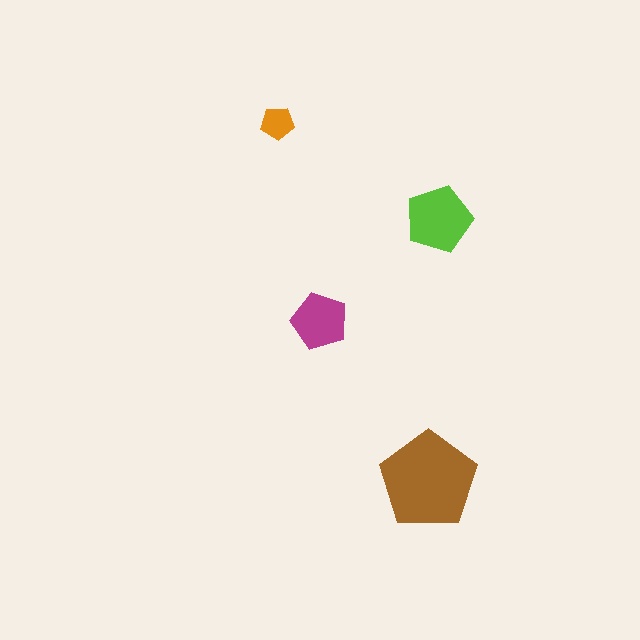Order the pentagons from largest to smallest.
the brown one, the lime one, the magenta one, the orange one.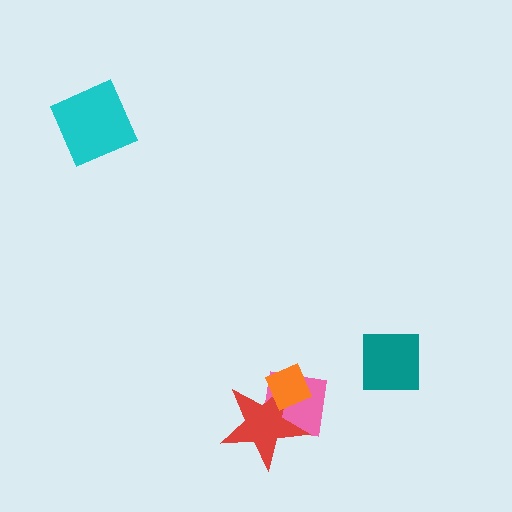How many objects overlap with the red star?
2 objects overlap with the red star.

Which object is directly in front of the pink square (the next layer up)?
The red star is directly in front of the pink square.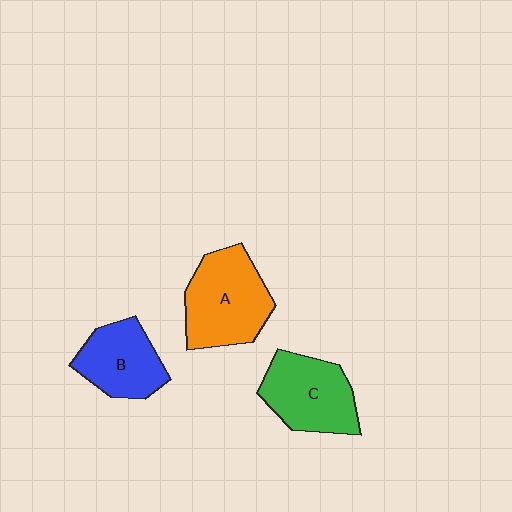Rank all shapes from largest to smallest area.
From largest to smallest: A (orange), C (green), B (blue).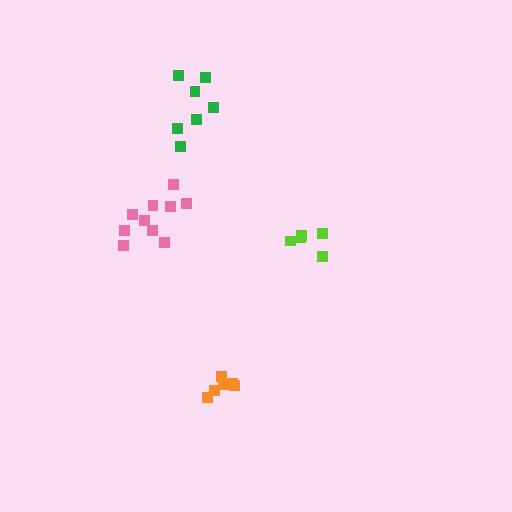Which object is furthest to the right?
The lime cluster is rightmost.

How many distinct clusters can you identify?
There are 4 distinct clusters.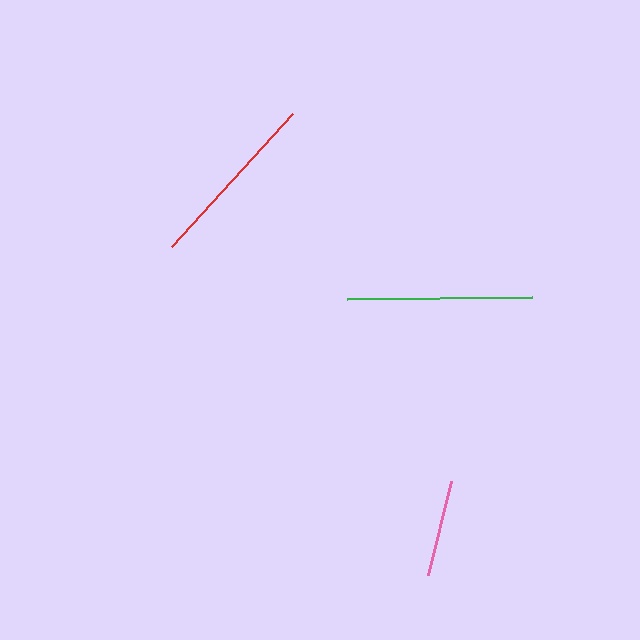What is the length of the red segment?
The red segment is approximately 180 pixels long.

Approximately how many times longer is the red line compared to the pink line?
The red line is approximately 1.9 times the length of the pink line.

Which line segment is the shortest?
The pink line is the shortest at approximately 97 pixels.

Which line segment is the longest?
The green line is the longest at approximately 186 pixels.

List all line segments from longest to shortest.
From longest to shortest: green, red, pink.